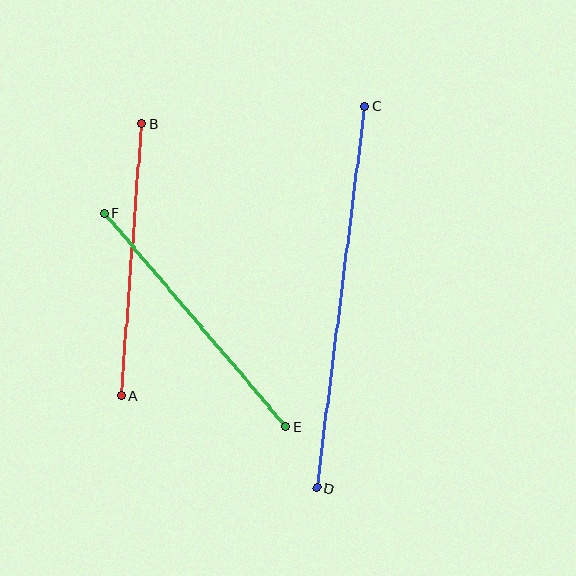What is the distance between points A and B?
The distance is approximately 273 pixels.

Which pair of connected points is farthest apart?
Points C and D are farthest apart.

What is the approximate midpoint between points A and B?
The midpoint is at approximately (131, 260) pixels.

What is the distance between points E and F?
The distance is approximately 281 pixels.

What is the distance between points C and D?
The distance is approximately 385 pixels.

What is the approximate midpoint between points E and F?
The midpoint is at approximately (195, 320) pixels.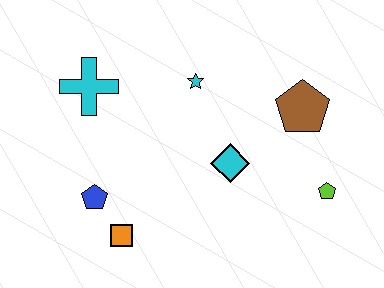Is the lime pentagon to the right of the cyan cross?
Yes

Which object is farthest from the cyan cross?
The lime pentagon is farthest from the cyan cross.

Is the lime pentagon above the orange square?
Yes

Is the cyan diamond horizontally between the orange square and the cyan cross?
No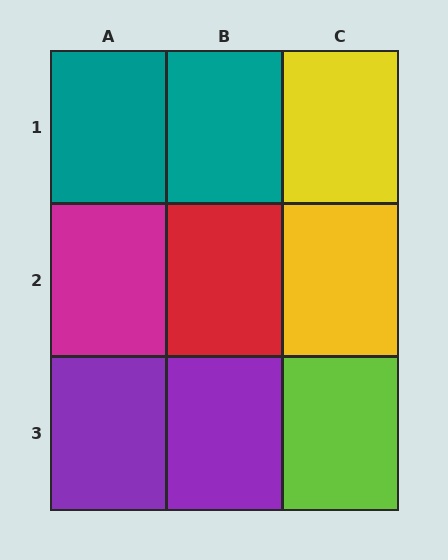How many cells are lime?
1 cell is lime.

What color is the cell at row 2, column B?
Red.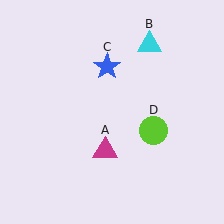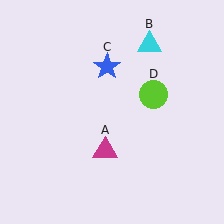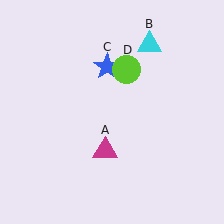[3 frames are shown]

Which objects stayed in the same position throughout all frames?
Magenta triangle (object A) and cyan triangle (object B) and blue star (object C) remained stationary.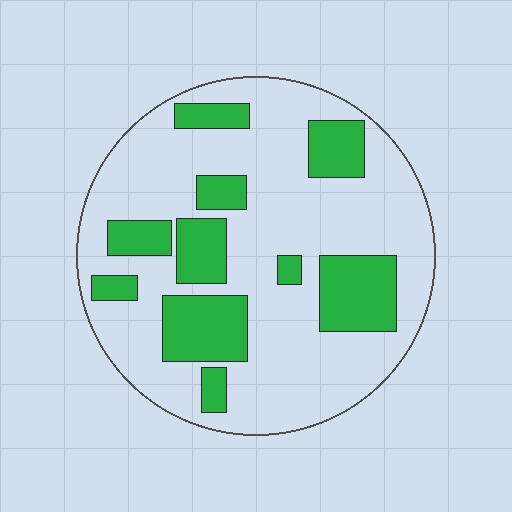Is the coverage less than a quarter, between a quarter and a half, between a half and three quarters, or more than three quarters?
Between a quarter and a half.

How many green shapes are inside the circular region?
10.